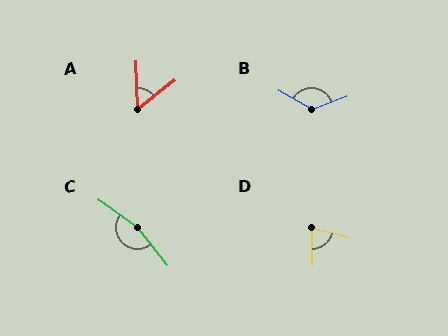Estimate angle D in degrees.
Approximately 74 degrees.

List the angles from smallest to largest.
A (53°), D (74°), B (130°), C (164°).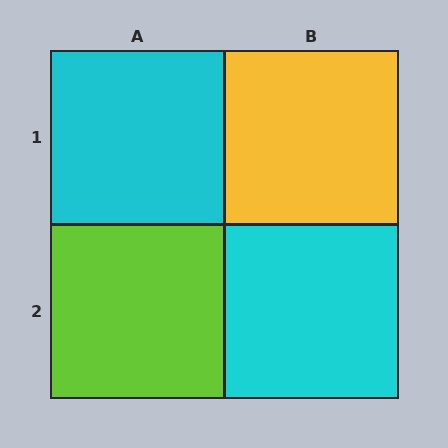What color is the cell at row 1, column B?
Yellow.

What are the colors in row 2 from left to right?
Lime, cyan.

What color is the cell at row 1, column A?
Cyan.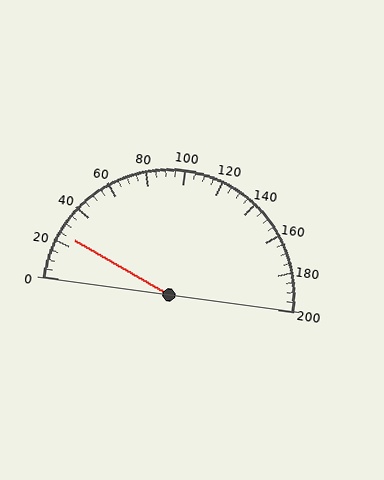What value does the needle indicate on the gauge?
The needle indicates approximately 25.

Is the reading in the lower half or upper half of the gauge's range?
The reading is in the lower half of the range (0 to 200).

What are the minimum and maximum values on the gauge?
The gauge ranges from 0 to 200.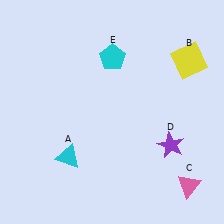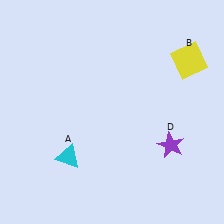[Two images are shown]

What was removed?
The pink triangle (C), the cyan pentagon (E) were removed in Image 2.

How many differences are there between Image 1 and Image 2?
There are 2 differences between the two images.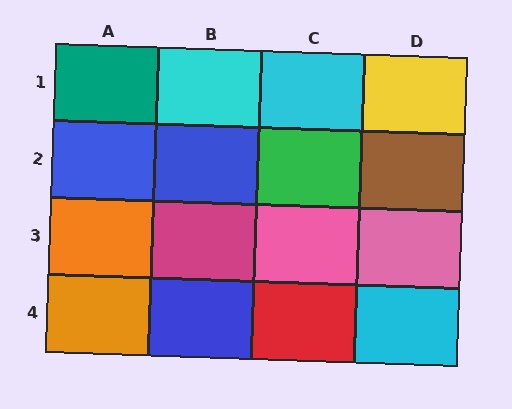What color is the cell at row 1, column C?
Cyan.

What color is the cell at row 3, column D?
Pink.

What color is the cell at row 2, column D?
Brown.